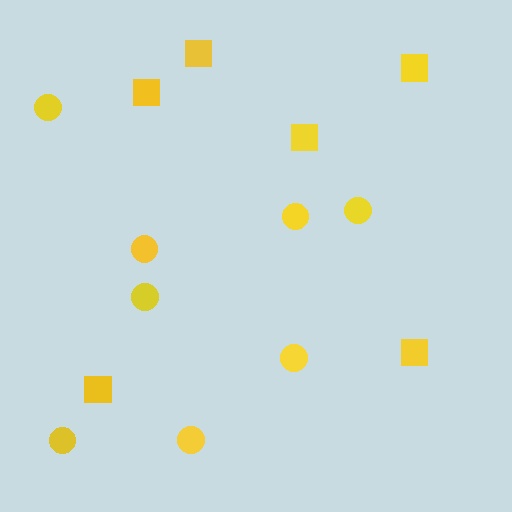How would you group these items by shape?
There are 2 groups: one group of squares (6) and one group of circles (8).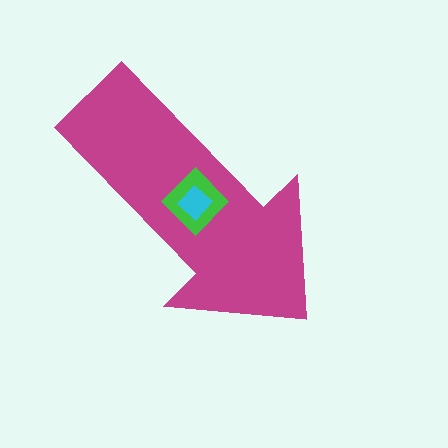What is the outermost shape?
The magenta arrow.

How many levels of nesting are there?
3.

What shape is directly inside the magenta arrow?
The green diamond.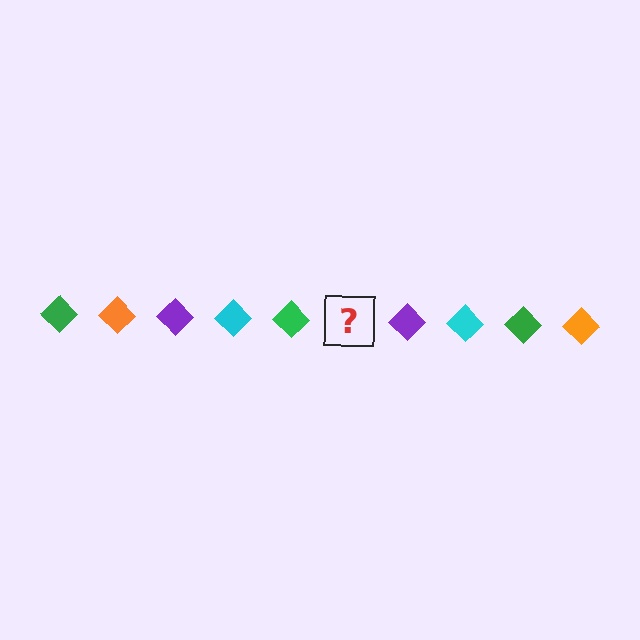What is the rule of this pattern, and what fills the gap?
The rule is that the pattern cycles through green, orange, purple, cyan diamonds. The gap should be filled with an orange diamond.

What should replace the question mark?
The question mark should be replaced with an orange diamond.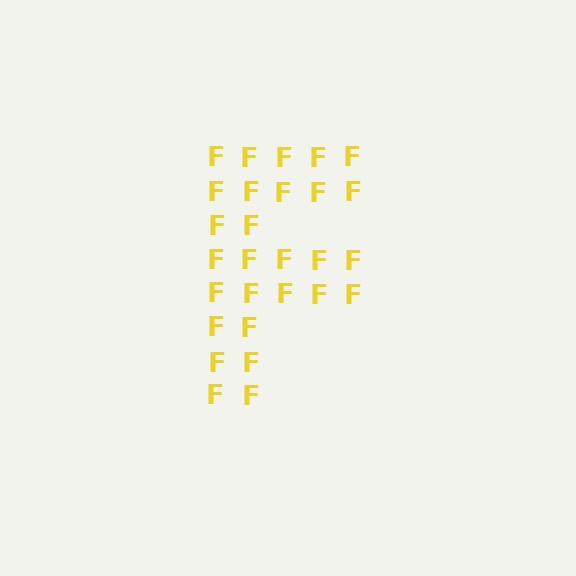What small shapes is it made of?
It is made of small letter F's.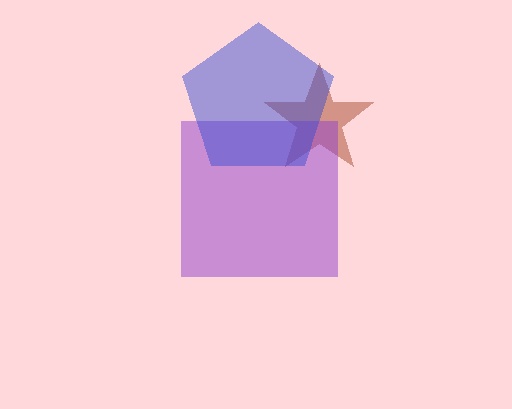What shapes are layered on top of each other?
The layered shapes are: a brown star, a purple square, a blue pentagon.